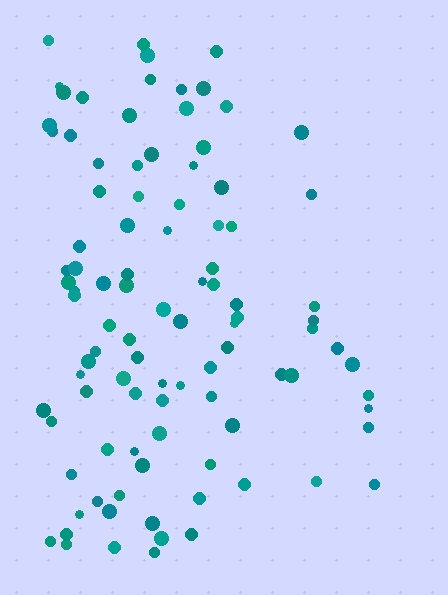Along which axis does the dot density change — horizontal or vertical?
Horizontal.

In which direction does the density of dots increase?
From right to left, with the left side densest.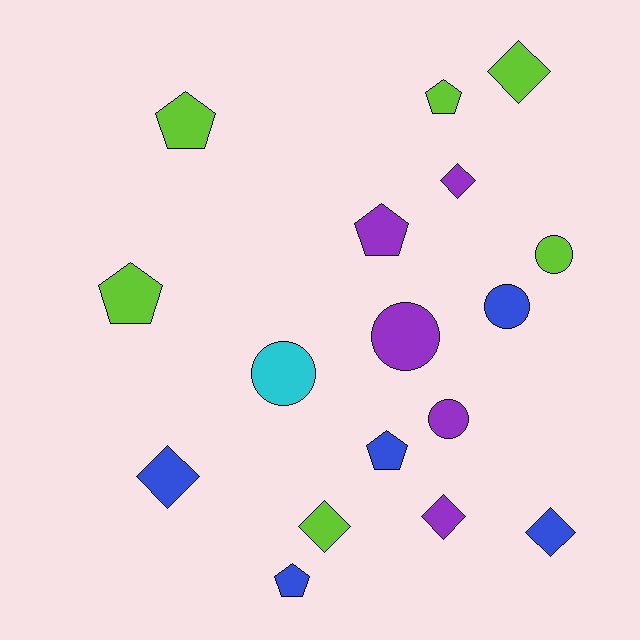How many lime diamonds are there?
There are 2 lime diamonds.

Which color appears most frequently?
Lime, with 6 objects.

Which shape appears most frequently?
Diamond, with 6 objects.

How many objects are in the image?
There are 17 objects.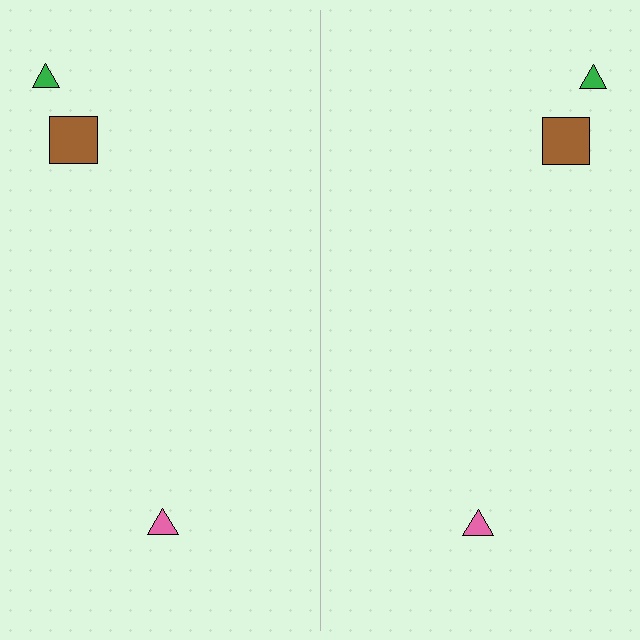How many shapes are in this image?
There are 6 shapes in this image.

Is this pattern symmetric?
Yes, this pattern has bilateral (reflection) symmetry.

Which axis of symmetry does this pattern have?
The pattern has a vertical axis of symmetry running through the center of the image.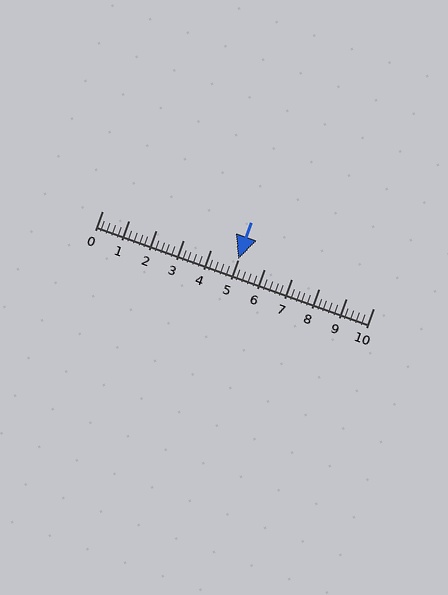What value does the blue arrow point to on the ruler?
The blue arrow points to approximately 5.0.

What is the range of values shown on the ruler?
The ruler shows values from 0 to 10.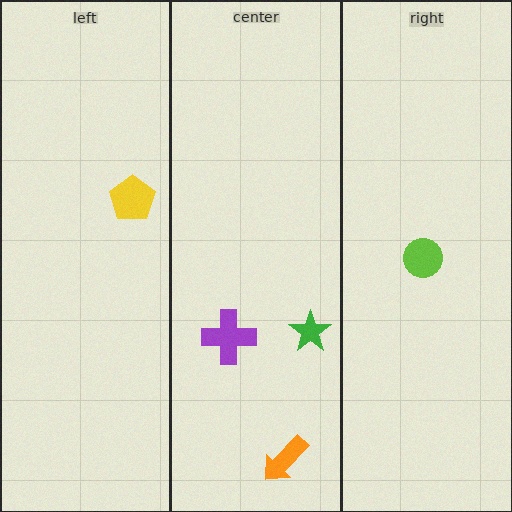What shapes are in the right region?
The lime circle.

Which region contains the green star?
The center region.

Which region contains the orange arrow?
The center region.